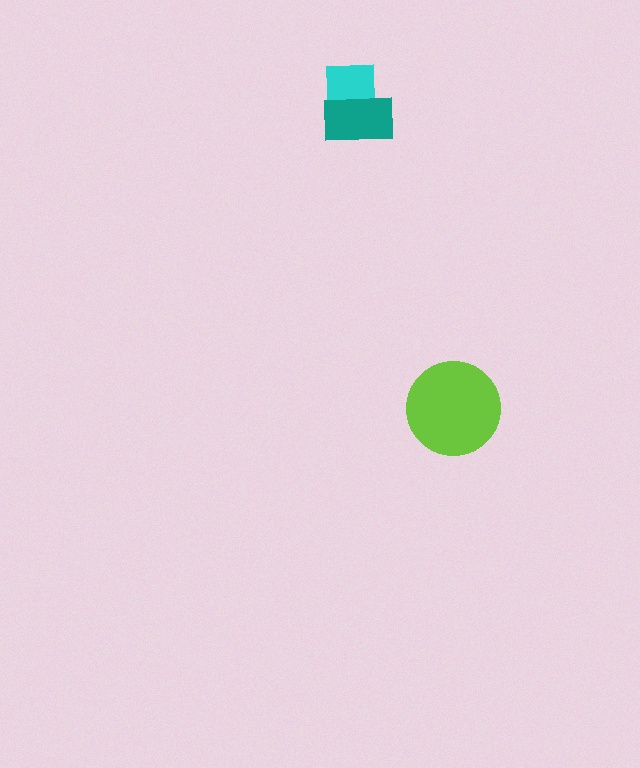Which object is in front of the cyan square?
The teal rectangle is in front of the cyan square.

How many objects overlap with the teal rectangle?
1 object overlaps with the teal rectangle.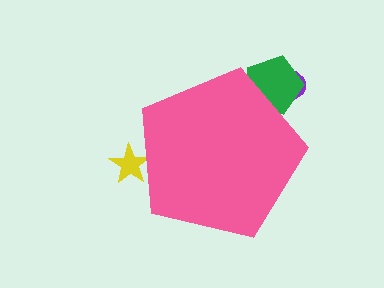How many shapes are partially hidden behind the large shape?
3 shapes are partially hidden.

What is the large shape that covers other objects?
A pink pentagon.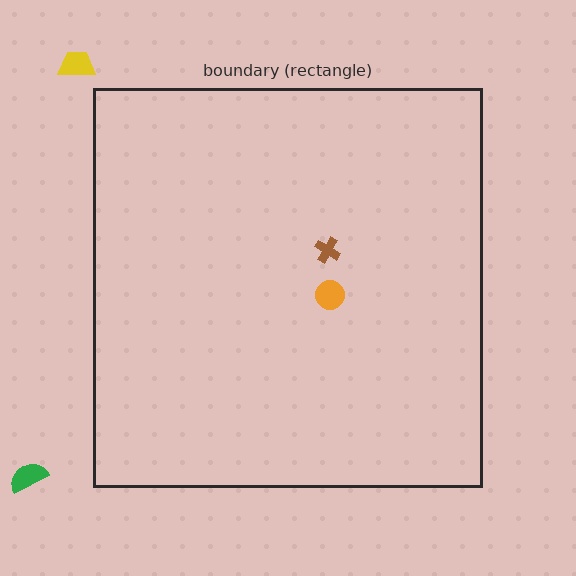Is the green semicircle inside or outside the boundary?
Outside.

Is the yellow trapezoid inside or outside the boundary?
Outside.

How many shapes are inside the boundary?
2 inside, 2 outside.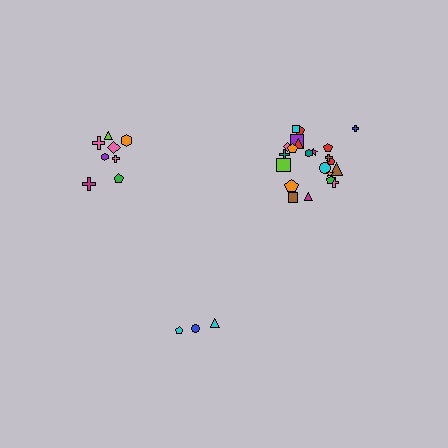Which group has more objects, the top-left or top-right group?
The top-right group.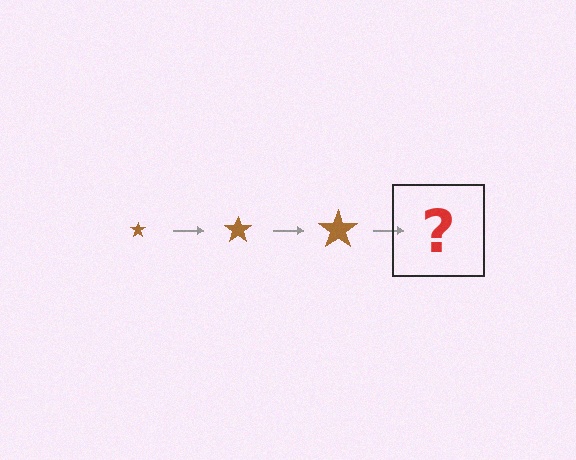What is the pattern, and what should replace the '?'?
The pattern is that the star gets progressively larger each step. The '?' should be a brown star, larger than the previous one.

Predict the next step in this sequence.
The next step is a brown star, larger than the previous one.